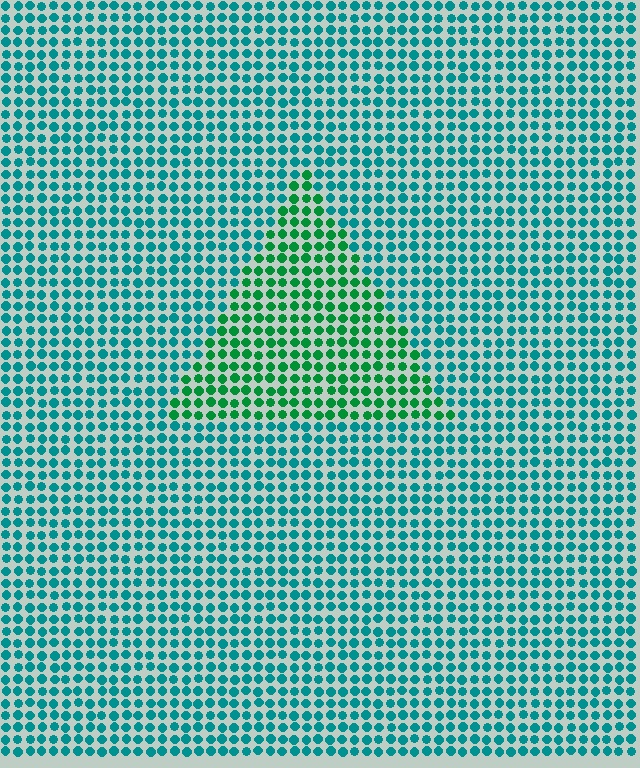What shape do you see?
I see a triangle.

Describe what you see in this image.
The image is filled with small teal elements in a uniform arrangement. A triangle-shaped region is visible where the elements are tinted to a slightly different hue, forming a subtle color boundary.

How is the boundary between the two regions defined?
The boundary is defined purely by a slight shift in hue (about 38 degrees). Spacing, size, and orientation are identical on both sides.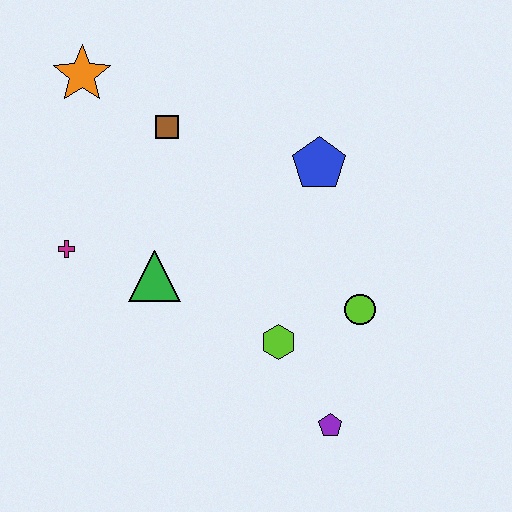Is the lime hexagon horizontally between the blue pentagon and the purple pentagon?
No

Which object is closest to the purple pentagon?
The lime hexagon is closest to the purple pentagon.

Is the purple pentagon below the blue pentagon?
Yes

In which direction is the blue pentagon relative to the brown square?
The blue pentagon is to the right of the brown square.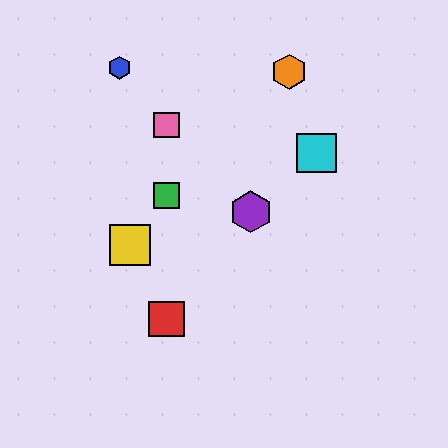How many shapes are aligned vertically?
3 shapes (the red square, the green square, the pink square) are aligned vertically.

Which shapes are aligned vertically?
The red square, the green square, the pink square are aligned vertically.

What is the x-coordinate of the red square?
The red square is at x≈167.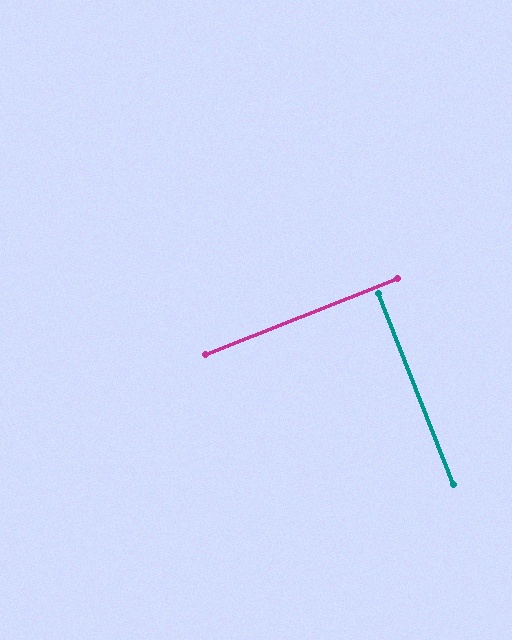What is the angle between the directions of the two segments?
Approximately 90 degrees.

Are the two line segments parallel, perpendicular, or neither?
Perpendicular — they meet at approximately 90°.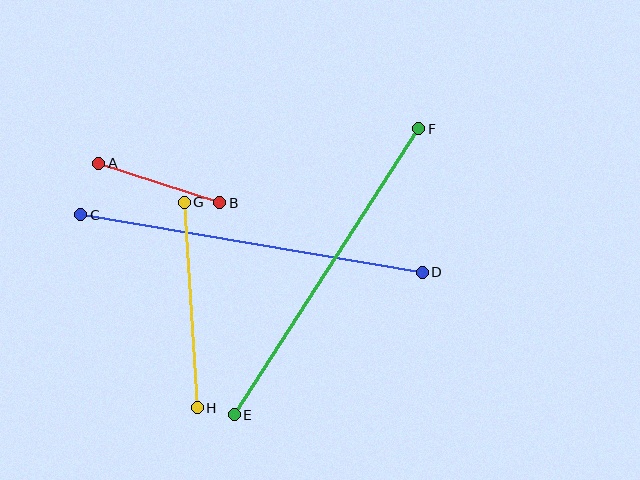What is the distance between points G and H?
The distance is approximately 206 pixels.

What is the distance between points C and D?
The distance is approximately 346 pixels.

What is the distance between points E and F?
The distance is approximately 340 pixels.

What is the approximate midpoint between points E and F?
The midpoint is at approximately (326, 272) pixels.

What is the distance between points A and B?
The distance is approximately 127 pixels.